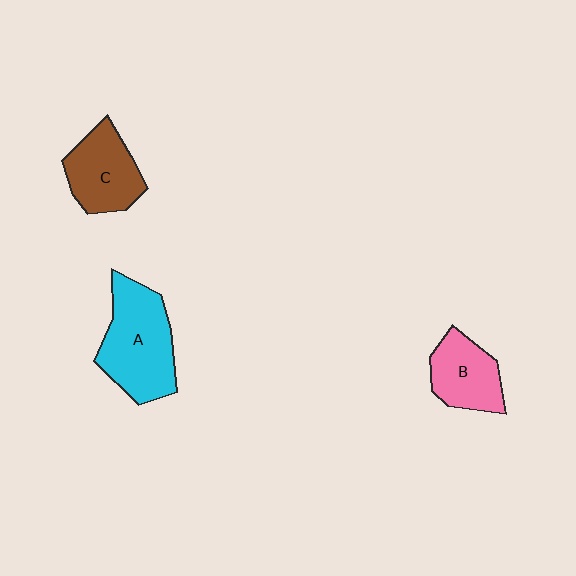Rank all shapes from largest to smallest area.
From largest to smallest: A (cyan), C (brown), B (pink).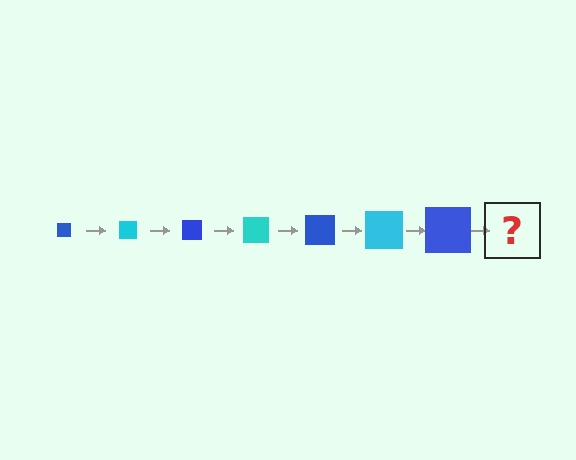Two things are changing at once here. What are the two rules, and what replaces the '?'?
The two rules are that the square grows larger each step and the color cycles through blue and cyan. The '?' should be a cyan square, larger than the previous one.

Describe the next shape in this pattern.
It should be a cyan square, larger than the previous one.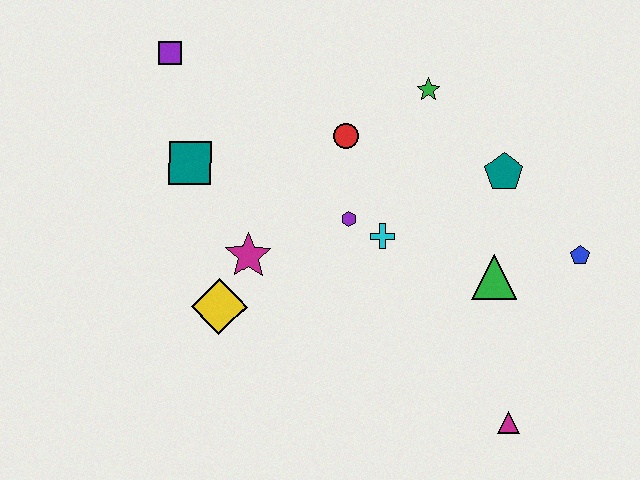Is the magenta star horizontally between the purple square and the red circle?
Yes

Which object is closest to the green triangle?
The blue pentagon is closest to the green triangle.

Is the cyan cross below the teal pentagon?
Yes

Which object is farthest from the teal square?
The magenta triangle is farthest from the teal square.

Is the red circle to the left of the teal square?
No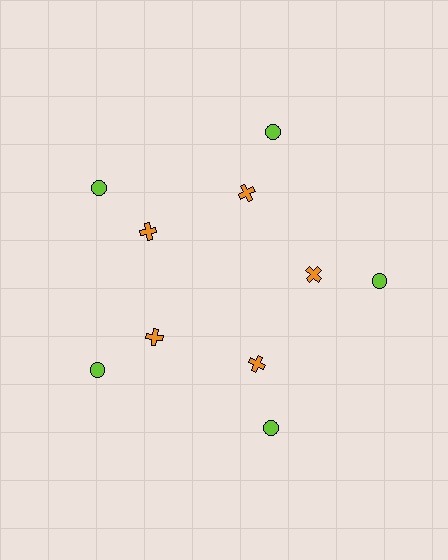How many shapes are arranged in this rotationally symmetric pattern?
There are 10 shapes, arranged in 5 groups of 2.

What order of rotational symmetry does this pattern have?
This pattern has 5-fold rotational symmetry.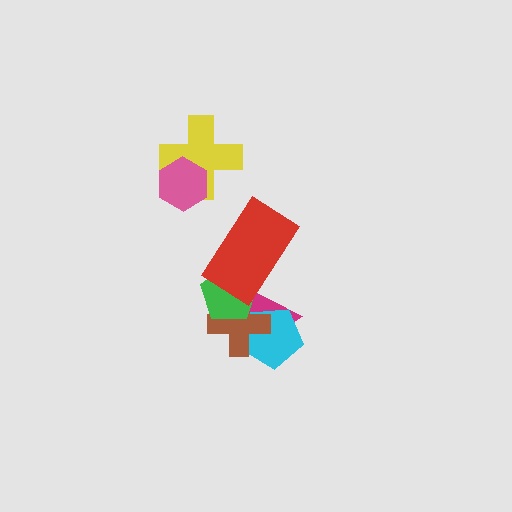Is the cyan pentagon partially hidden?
Yes, it is partially covered by another shape.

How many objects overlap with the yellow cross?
1 object overlaps with the yellow cross.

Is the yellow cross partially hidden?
Yes, it is partially covered by another shape.